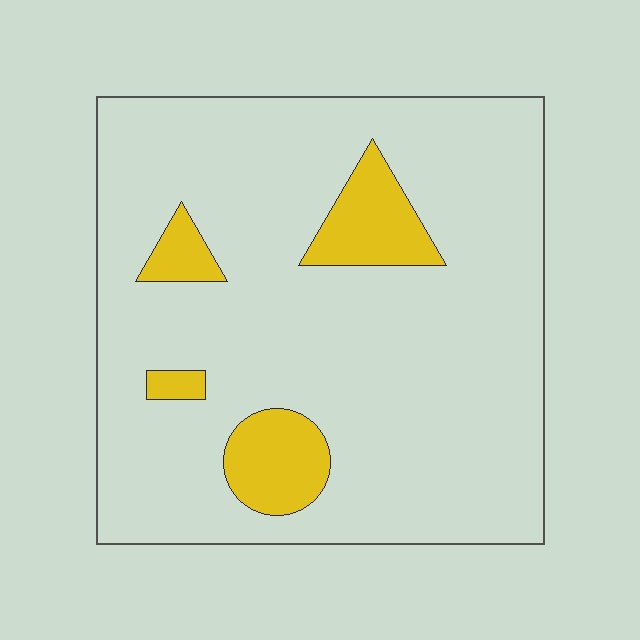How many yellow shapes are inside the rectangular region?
4.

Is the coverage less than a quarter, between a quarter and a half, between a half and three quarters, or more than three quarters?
Less than a quarter.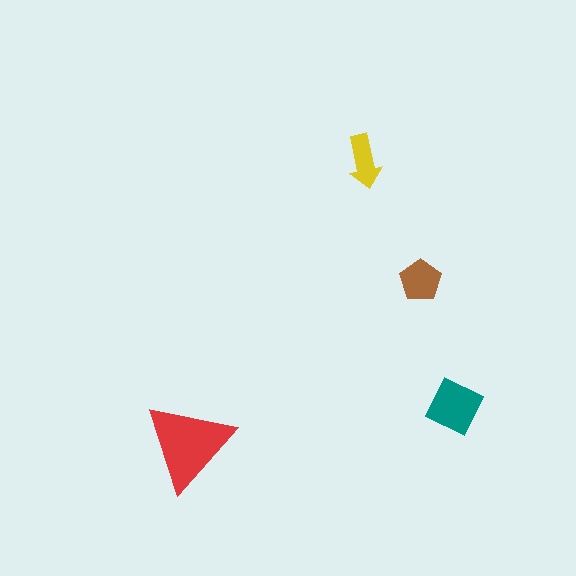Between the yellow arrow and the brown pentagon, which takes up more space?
The brown pentagon.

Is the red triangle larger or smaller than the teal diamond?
Larger.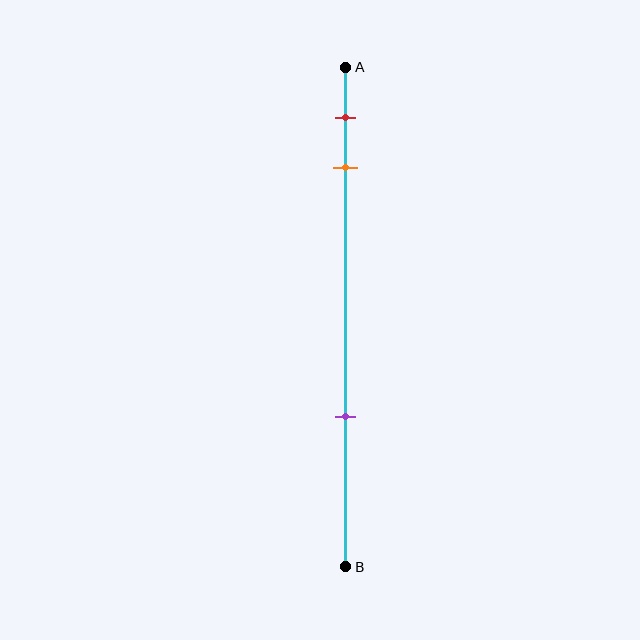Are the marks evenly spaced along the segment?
No, the marks are not evenly spaced.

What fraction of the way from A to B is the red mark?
The red mark is approximately 10% (0.1) of the way from A to B.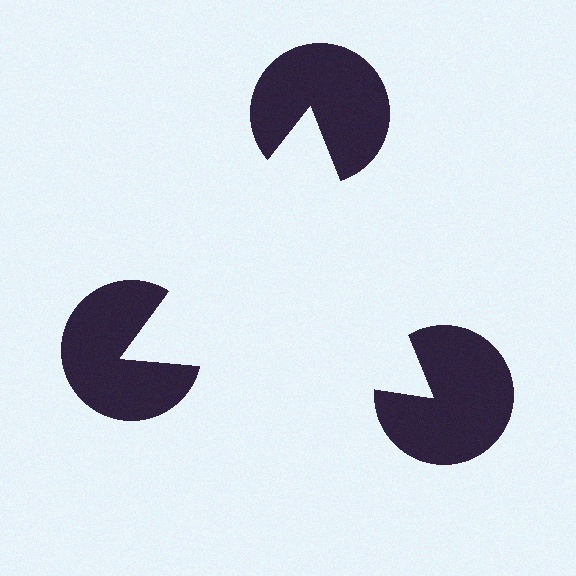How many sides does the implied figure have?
3 sides.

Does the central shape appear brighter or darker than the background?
It typically appears slightly brighter than the background, even though no actual brightness change is drawn.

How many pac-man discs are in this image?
There are 3 — one at each vertex of the illusory triangle.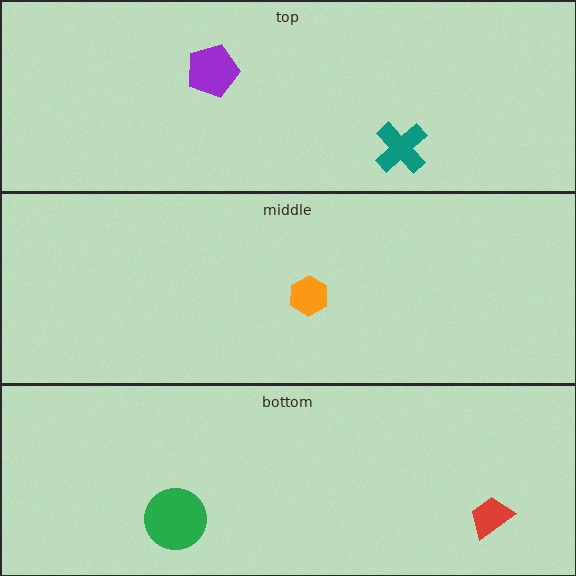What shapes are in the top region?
The teal cross, the purple pentagon.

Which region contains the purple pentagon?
The top region.